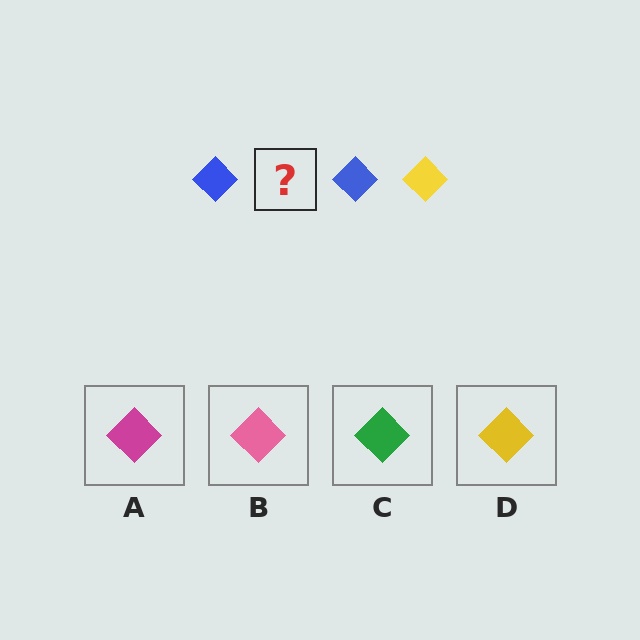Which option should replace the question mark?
Option D.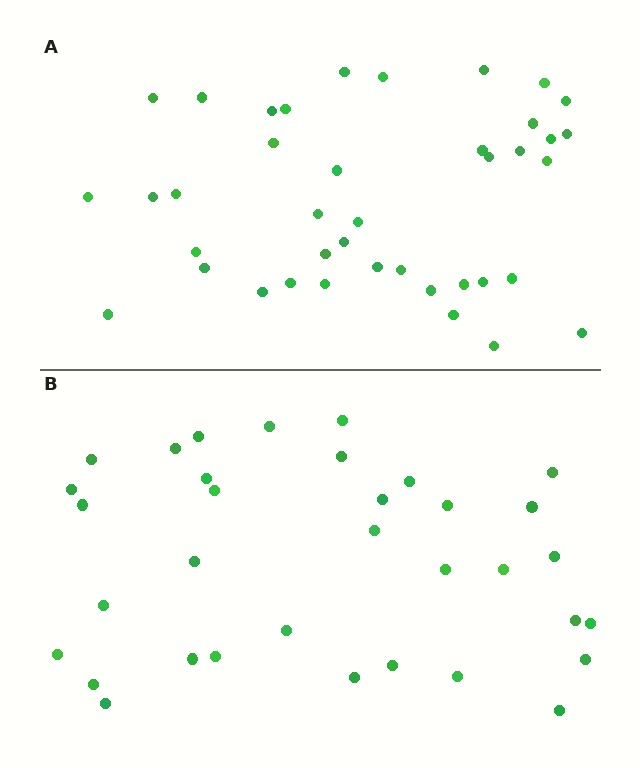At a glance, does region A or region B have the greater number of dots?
Region A (the top region) has more dots.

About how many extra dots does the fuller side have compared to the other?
Region A has about 6 more dots than region B.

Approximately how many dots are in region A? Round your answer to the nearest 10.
About 40 dots.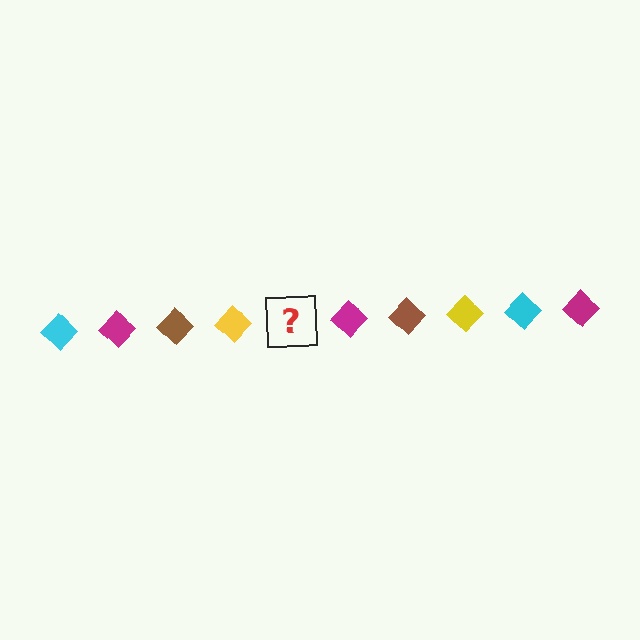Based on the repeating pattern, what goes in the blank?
The blank should be a cyan diamond.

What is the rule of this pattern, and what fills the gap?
The rule is that the pattern cycles through cyan, magenta, brown, yellow diamonds. The gap should be filled with a cyan diamond.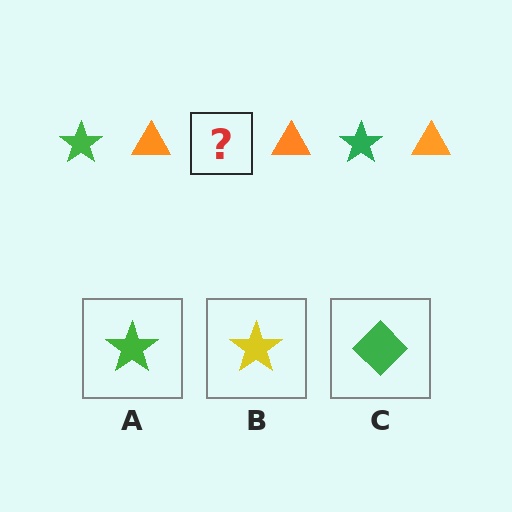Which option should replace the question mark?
Option A.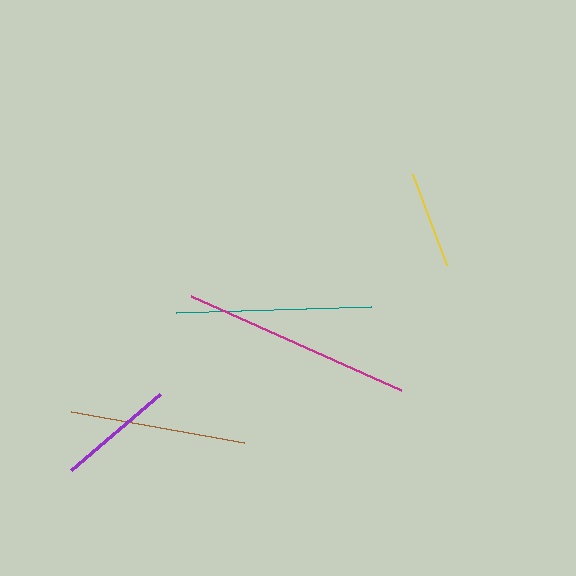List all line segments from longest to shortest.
From longest to shortest: magenta, teal, brown, purple, yellow.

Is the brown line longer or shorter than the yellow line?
The brown line is longer than the yellow line.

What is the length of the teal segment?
The teal segment is approximately 195 pixels long.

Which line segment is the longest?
The magenta line is the longest at approximately 230 pixels.